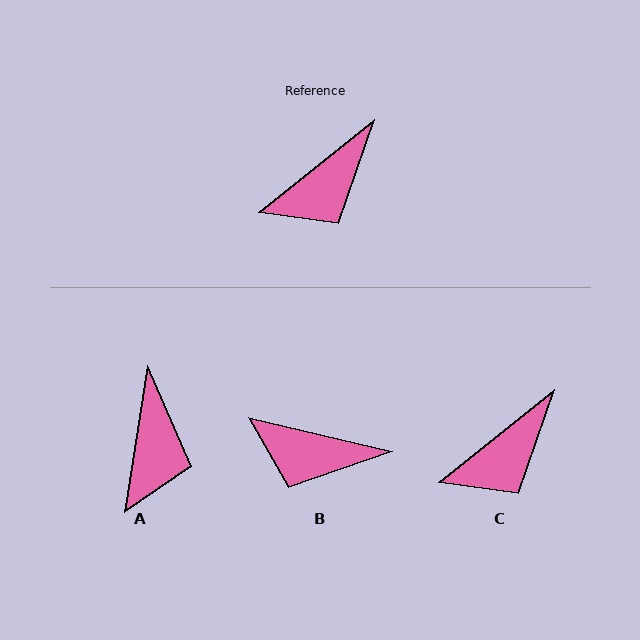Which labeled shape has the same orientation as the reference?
C.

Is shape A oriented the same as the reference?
No, it is off by about 43 degrees.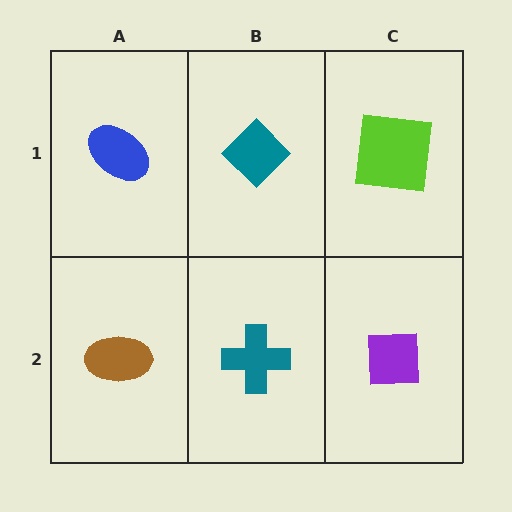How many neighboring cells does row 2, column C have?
2.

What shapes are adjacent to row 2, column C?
A lime square (row 1, column C), a teal cross (row 2, column B).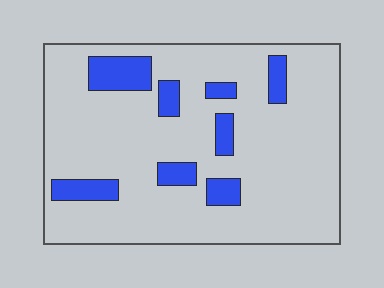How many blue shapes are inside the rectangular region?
8.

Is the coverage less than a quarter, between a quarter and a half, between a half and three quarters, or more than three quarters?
Less than a quarter.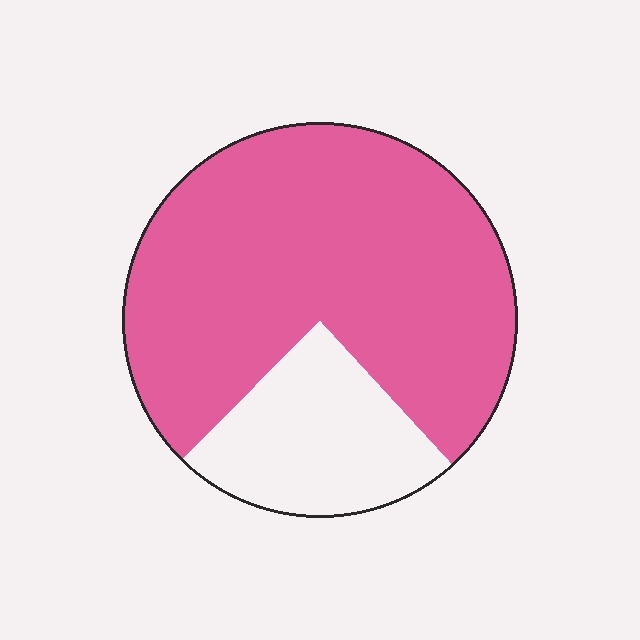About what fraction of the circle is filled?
About three quarters (3/4).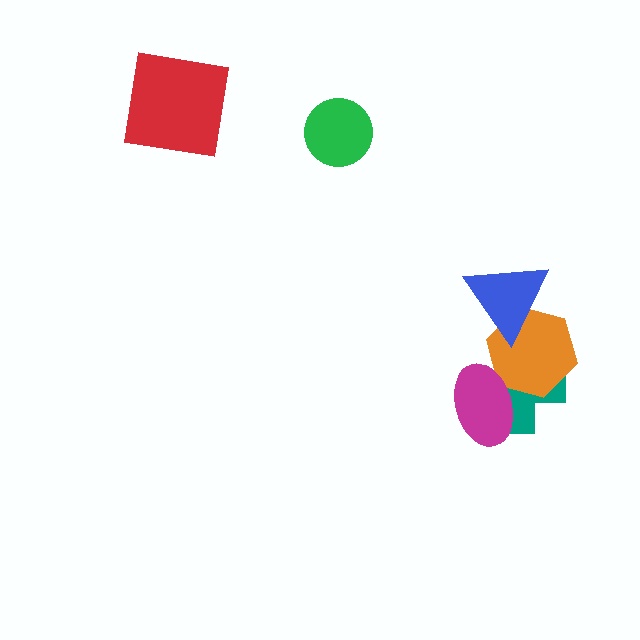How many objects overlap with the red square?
0 objects overlap with the red square.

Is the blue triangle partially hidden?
No, no other shape covers it.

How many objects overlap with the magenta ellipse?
2 objects overlap with the magenta ellipse.